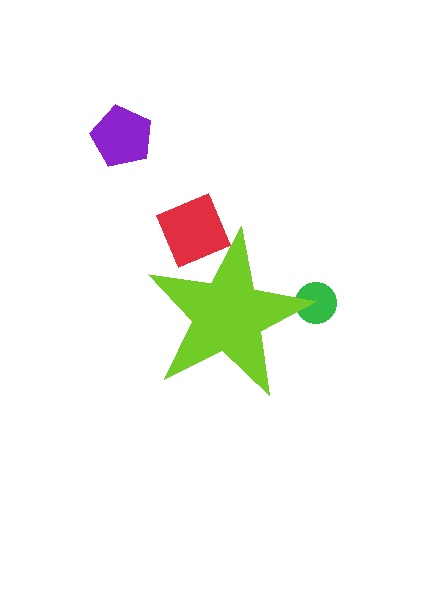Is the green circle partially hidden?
Yes, the green circle is partially hidden behind the lime star.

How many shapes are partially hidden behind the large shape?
2 shapes are partially hidden.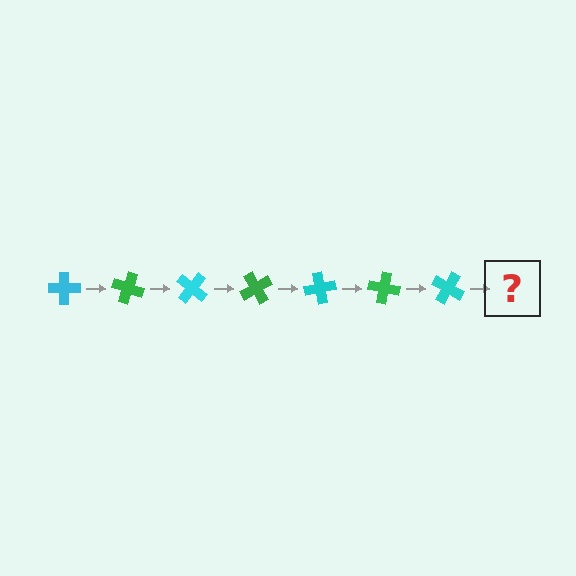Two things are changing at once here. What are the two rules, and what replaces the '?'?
The two rules are that it rotates 20 degrees each step and the color cycles through cyan and green. The '?' should be a green cross, rotated 140 degrees from the start.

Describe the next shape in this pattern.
It should be a green cross, rotated 140 degrees from the start.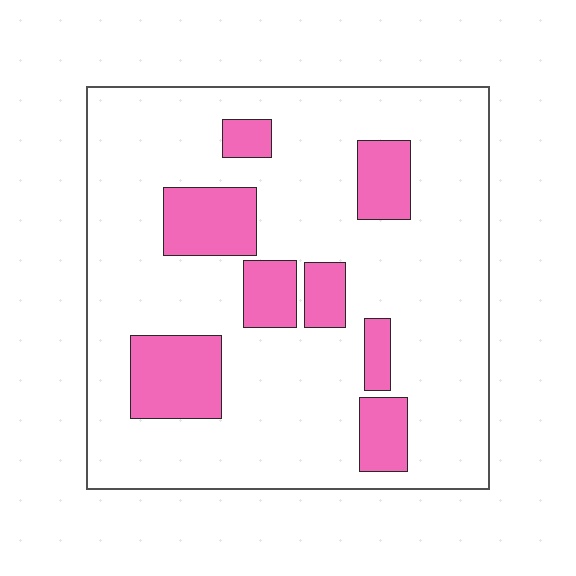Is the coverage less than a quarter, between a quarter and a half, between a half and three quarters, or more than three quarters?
Less than a quarter.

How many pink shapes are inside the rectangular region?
8.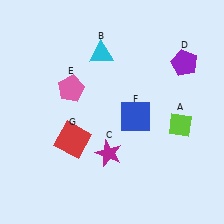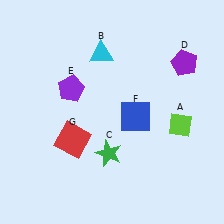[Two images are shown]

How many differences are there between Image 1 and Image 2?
There are 2 differences between the two images.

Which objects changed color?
C changed from magenta to green. E changed from pink to purple.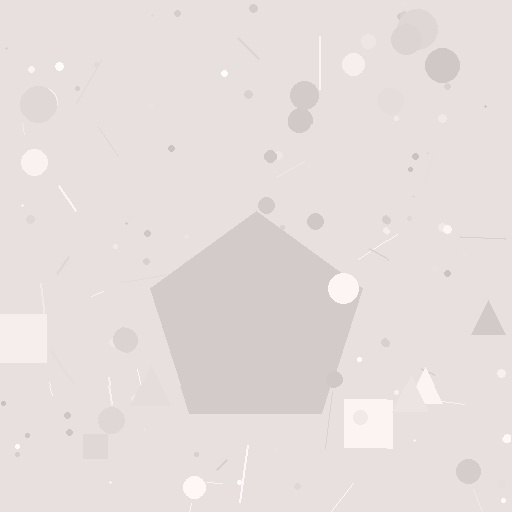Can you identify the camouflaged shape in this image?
The camouflaged shape is a pentagon.